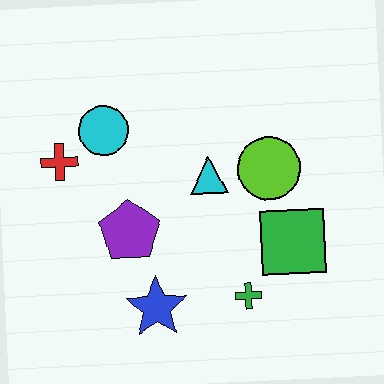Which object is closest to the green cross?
The green square is closest to the green cross.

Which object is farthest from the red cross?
The green square is farthest from the red cross.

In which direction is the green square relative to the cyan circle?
The green square is to the right of the cyan circle.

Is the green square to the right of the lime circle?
Yes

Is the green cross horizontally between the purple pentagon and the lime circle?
Yes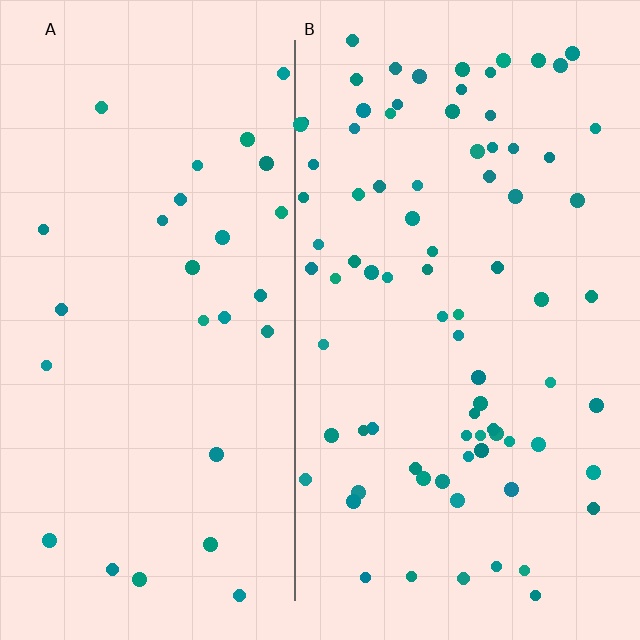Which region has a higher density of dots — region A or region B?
B (the right).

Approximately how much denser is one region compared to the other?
Approximately 2.9× — region B over region A.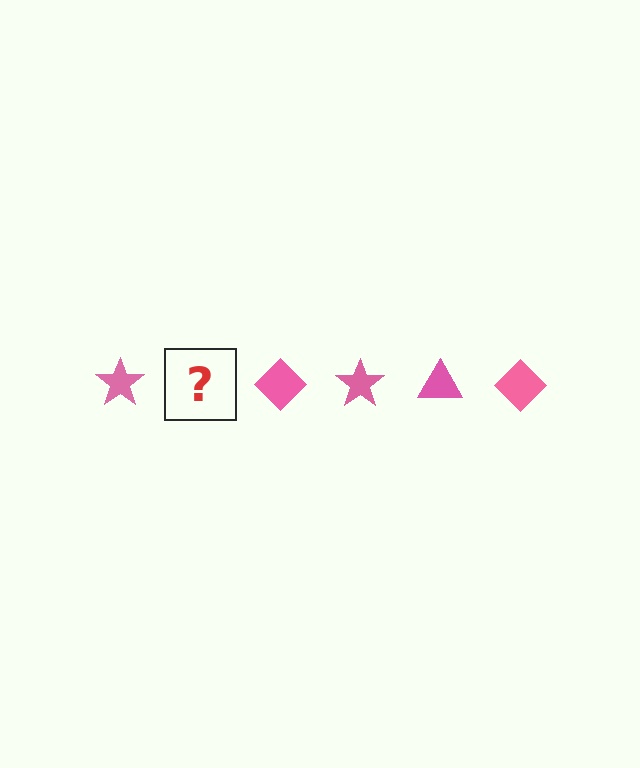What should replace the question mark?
The question mark should be replaced with a pink triangle.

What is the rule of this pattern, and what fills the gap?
The rule is that the pattern cycles through star, triangle, diamond shapes in pink. The gap should be filled with a pink triangle.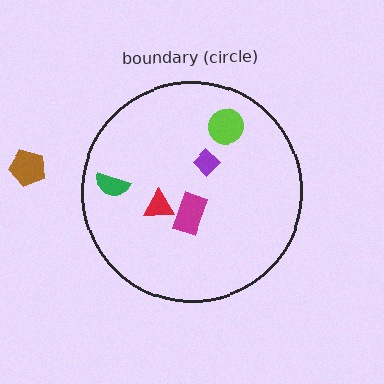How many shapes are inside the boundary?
5 inside, 1 outside.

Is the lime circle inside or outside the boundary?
Inside.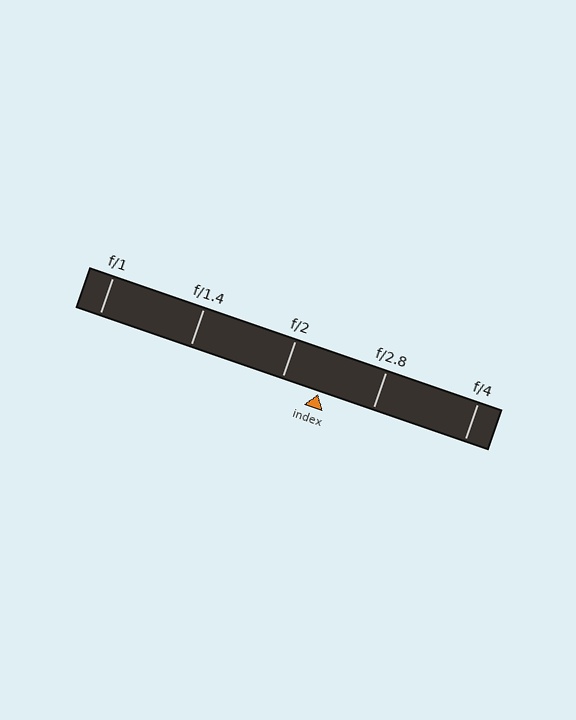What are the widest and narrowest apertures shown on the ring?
The widest aperture shown is f/1 and the narrowest is f/4.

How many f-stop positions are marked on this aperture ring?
There are 5 f-stop positions marked.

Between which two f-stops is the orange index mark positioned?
The index mark is between f/2 and f/2.8.